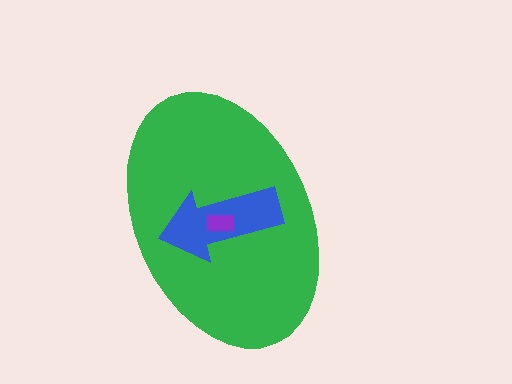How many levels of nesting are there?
3.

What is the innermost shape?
The purple rectangle.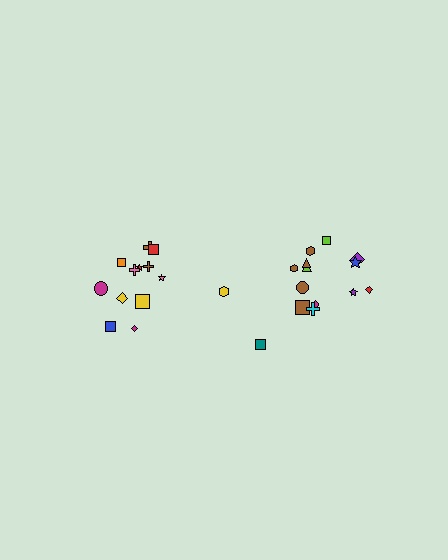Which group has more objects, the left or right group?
The right group.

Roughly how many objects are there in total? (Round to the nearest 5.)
Roughly 25 objects in total.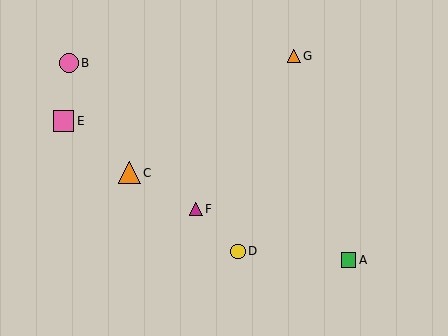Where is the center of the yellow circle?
The center of the yellow circle is at (238, 251).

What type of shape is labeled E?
Shape E is a pink square.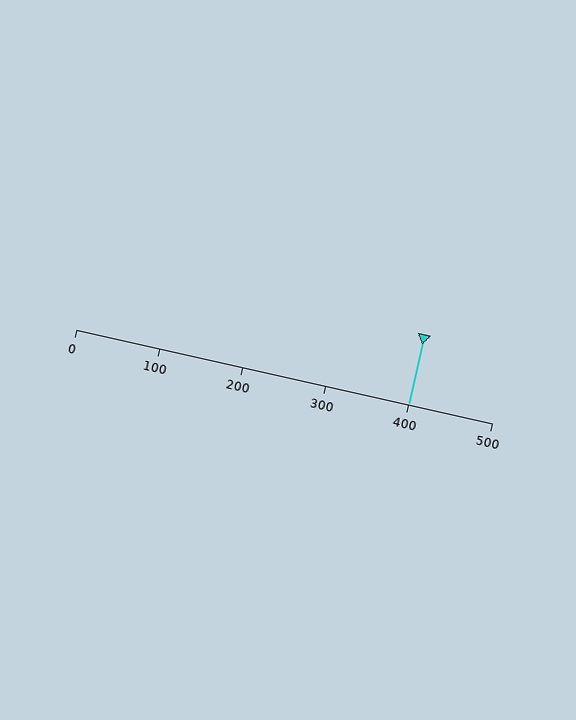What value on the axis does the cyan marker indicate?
The marker indicates approximately 400.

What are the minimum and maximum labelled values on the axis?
The axis runs from 0 to 500.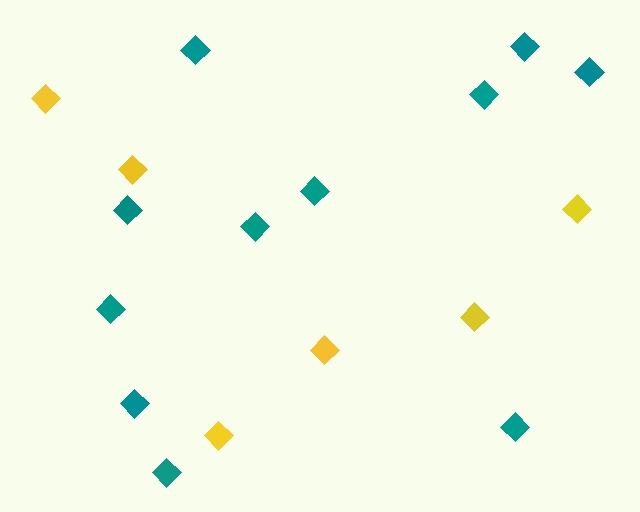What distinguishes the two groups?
There are 2 groups: one group of teal diamonds (11) and one group of yellow diamonds (6).